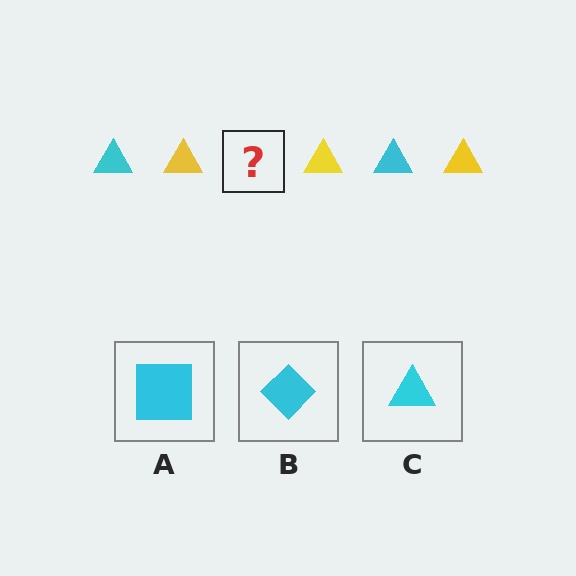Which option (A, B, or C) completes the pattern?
C.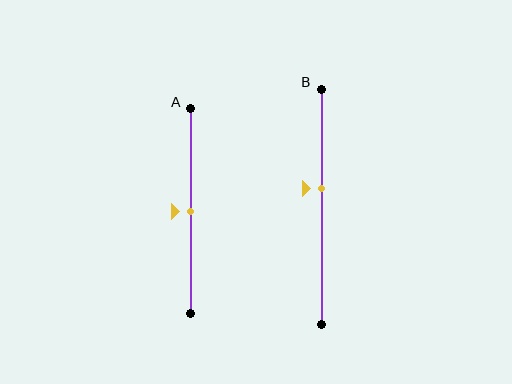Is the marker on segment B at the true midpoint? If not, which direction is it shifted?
No, the marker on segment B is shifted upward by about 8% of the segment length.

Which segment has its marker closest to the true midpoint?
Segment A has its marker closest to the true midpoint.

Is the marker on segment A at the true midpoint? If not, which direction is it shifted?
Yes, the marker on segment A is at the true midpoint.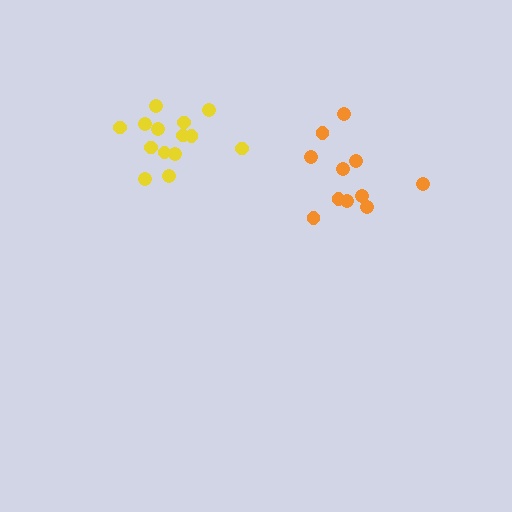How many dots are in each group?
Group 1: 14 dots, Group 2: 11 dots (25 total).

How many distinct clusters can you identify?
There are 2 distinct clusters.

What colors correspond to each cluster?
The clusters are colored: yellow, orange.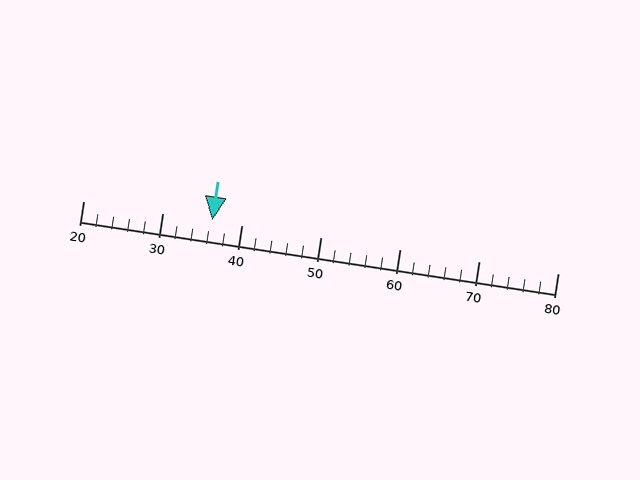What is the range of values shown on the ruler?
The ruler shows values from 20 to 80.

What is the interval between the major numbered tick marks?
The major tick marks are spaced 10 units apart.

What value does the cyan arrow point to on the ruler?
The cyan arrow points to approximately 36.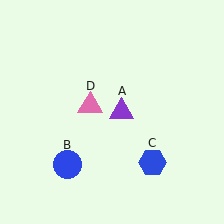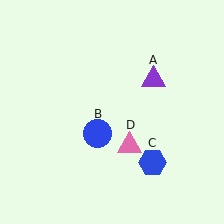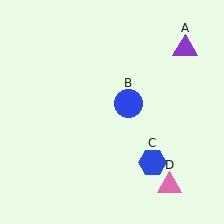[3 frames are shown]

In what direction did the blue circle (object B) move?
The blue circle (object B) moved up and to the right.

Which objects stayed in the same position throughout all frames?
Blue hexagon (object C) remained stationary.